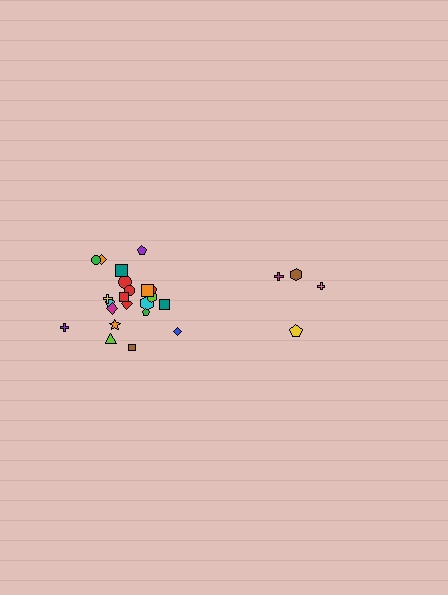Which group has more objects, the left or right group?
The left group.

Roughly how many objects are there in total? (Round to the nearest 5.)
Roughly 25 objects in total.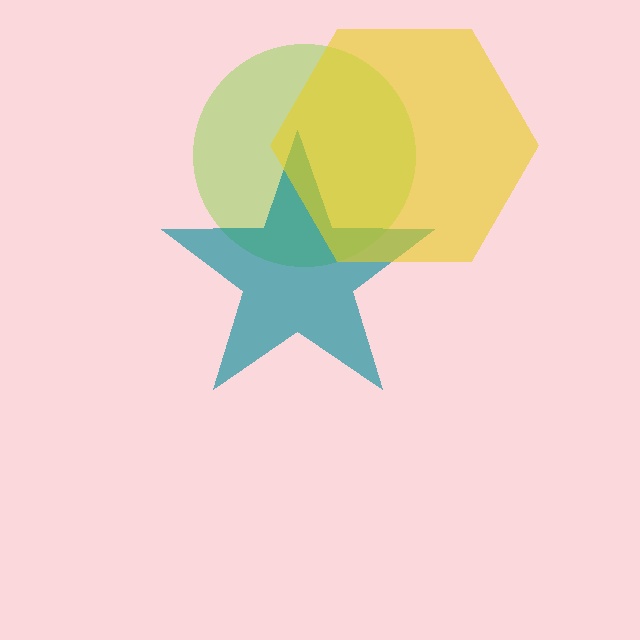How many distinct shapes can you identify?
There are 3 distinct shapes: a lime circle, a teal star, a yellow hexagon.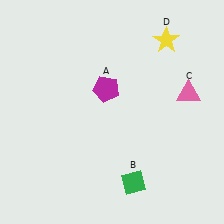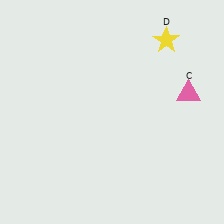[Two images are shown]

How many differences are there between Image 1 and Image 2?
There are 2 differences between the two images.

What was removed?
The magenta pentagon (A), the green diamond (B) were removed in Image 2.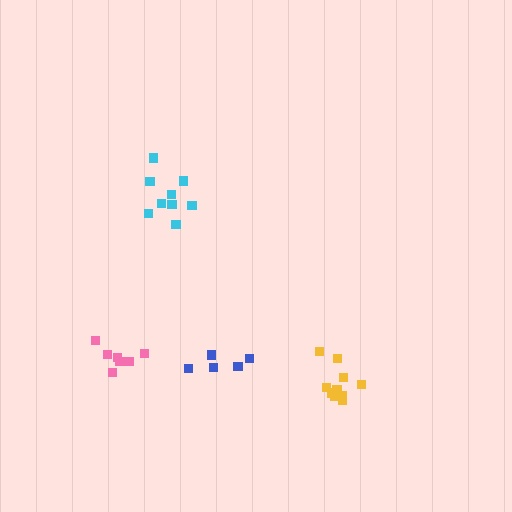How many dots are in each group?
Group 1: 10 dots, Group 2: 9 dots, Group 3: 5 dots, Group 4: 7 dots (31 total).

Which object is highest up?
The cyan cluster is topmost.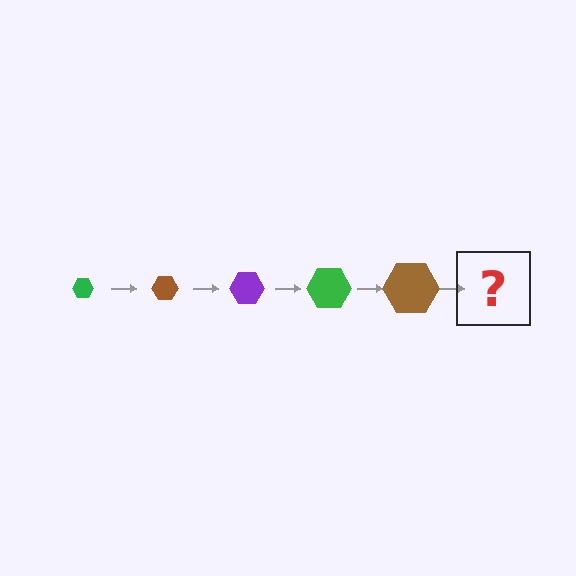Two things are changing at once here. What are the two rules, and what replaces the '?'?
The two rules are that the hexagon grows larger each step and the color cycles through green, brown, and purple. The '?' should be a purple hexagon, larger than the previous one.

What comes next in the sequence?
The next element should be a purple hexagon, larger than the previous one.